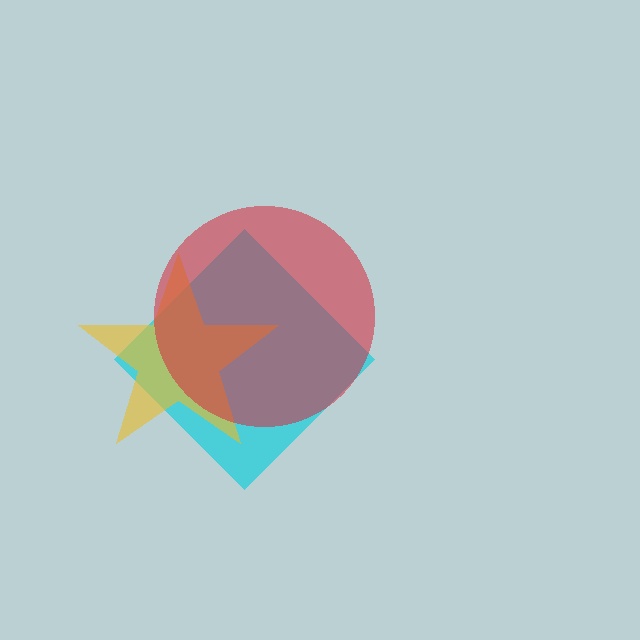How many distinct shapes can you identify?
There are 3 distinct shapes: a cyan diamond, a yellow star, a red circle.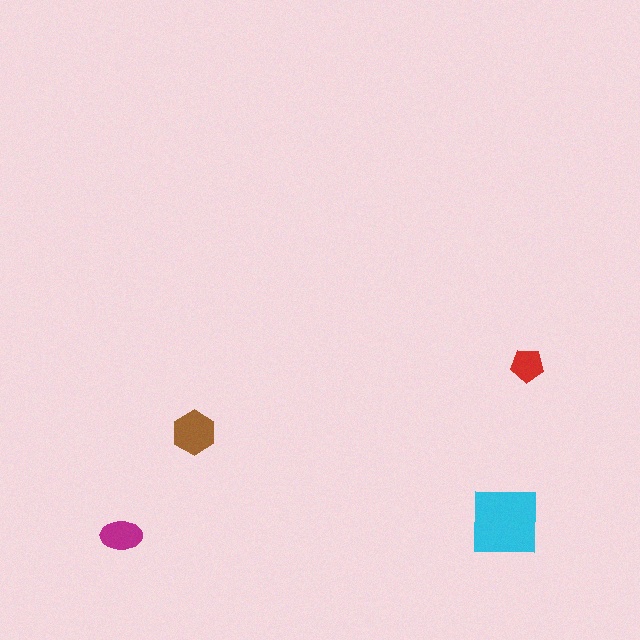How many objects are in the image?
There are 4 objects in the image.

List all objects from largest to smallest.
The cyan square, the brown hexagon, the magenta ellipse, the red pentagon.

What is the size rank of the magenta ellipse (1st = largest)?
3rd.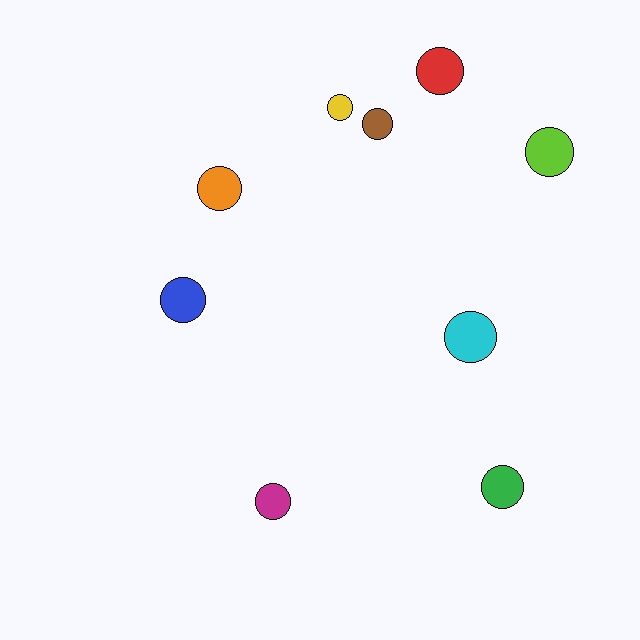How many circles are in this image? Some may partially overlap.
There are 9 circles.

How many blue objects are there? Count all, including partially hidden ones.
There is 1 blue object.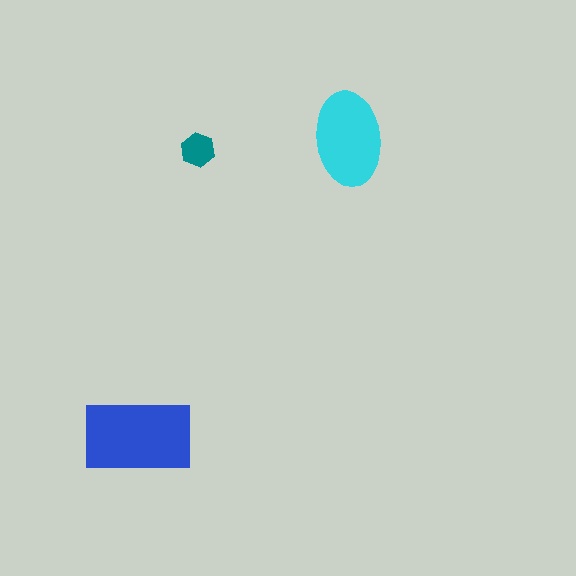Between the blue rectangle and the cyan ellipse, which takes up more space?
The blue rectangle.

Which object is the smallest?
The teal hexagon.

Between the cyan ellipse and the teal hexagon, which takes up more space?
The cyan ellipse.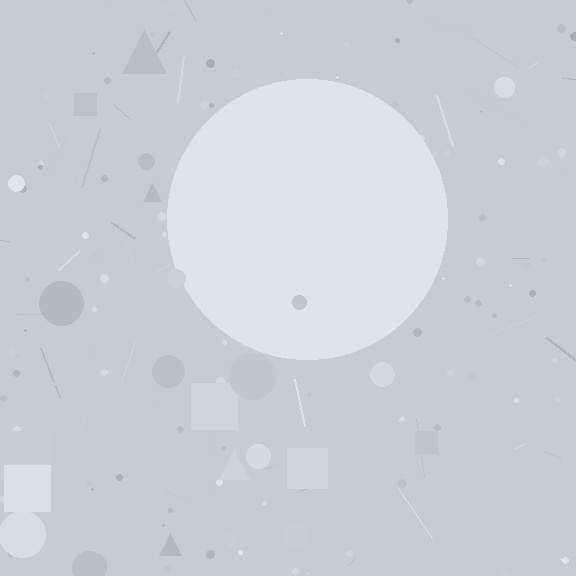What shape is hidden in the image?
A circle is hidden in the image.